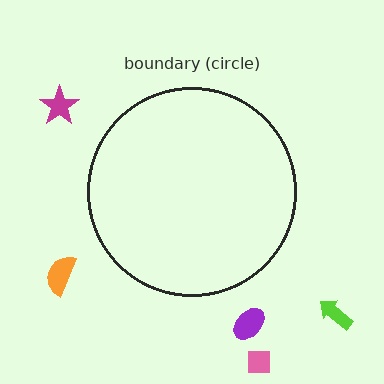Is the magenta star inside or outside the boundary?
Outside.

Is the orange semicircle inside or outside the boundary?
Outside.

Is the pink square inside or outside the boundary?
Outside.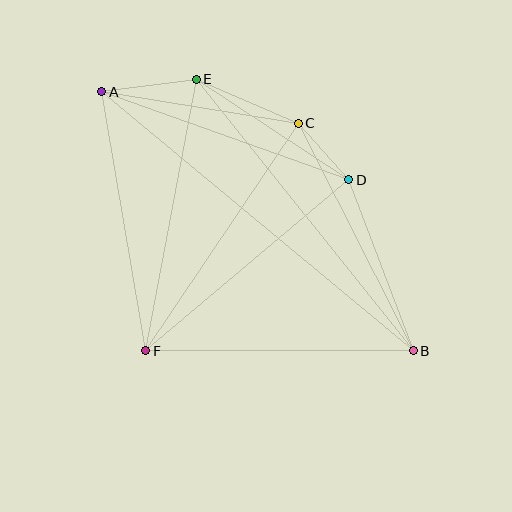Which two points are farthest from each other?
Points A and B are farthest from each other.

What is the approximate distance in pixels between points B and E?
The distance between B and E is approximately 348 pixels.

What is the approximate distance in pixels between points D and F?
The distance between D and F is approximately 265 pixels.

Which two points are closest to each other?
Points C and D are closest to each other.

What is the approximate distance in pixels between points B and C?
The distance between B and C is approximately 255 pixels.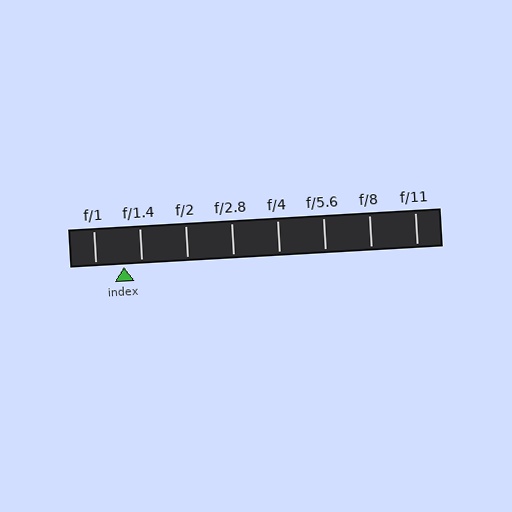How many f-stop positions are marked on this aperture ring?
There are 8 f-stop positions marked.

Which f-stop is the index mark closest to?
The index mark is closest to f/1.4.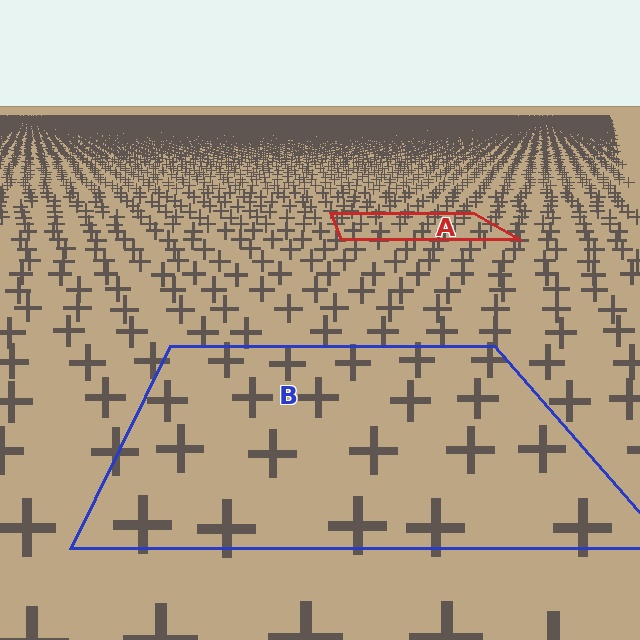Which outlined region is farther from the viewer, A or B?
Region A is farther from the viewer — the texture elements inside it appear smaller and more densely packed.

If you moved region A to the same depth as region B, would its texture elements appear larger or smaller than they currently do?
They would appear larger. At a closer depth, the same texture elements are projected at a bigger on-screen size.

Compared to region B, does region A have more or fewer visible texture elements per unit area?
Region A has more texture elements per unit area — they are packed more densely because it is farther away.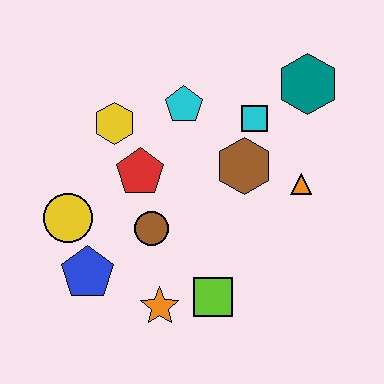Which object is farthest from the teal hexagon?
The blue pentagon is farthest from the teal hexagon.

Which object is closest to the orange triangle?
The brown hexagon is closest to the orange triangle.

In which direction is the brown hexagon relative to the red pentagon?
The brown hexagon is to the right of the red pentagon.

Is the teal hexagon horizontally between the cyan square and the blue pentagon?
No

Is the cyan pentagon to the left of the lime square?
Yes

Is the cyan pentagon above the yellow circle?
Yes